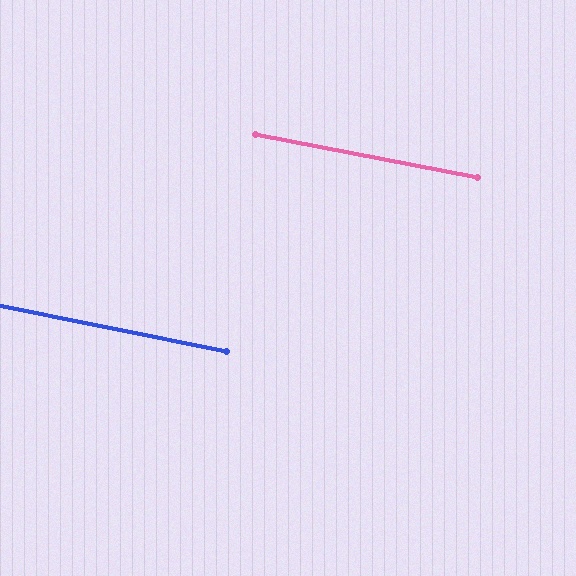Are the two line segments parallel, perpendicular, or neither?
Parallel — their directions differ by only 0.3°.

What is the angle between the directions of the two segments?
Approximately 0 degrees.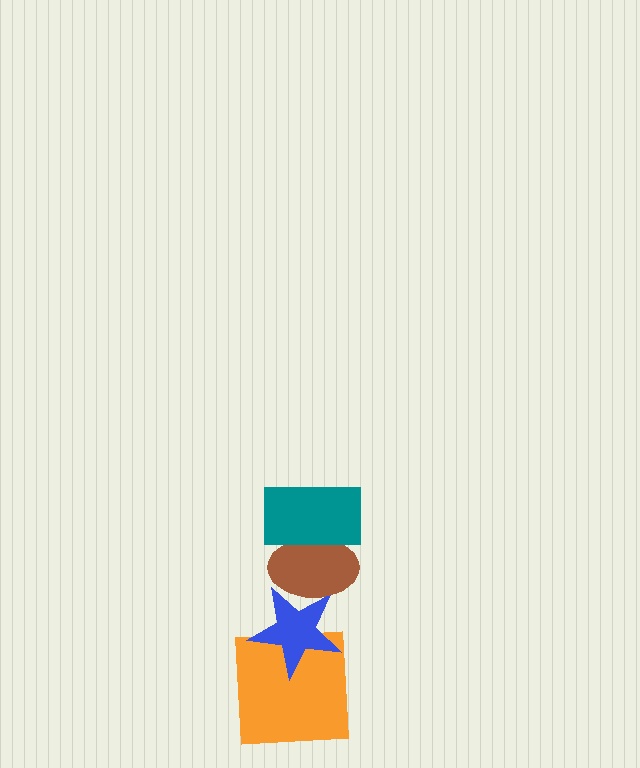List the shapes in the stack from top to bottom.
From top to bottom: the teal rectangle, the brown ellipse, the blue star, the orange square.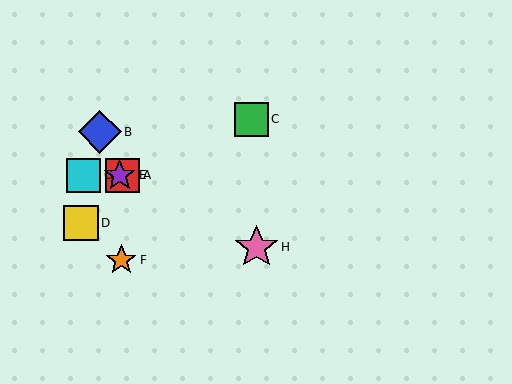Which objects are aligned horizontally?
Objects A, E, G are aligned horizontally.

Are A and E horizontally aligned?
Yes, both are at y≈175.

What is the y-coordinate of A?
Object A is at y≈175.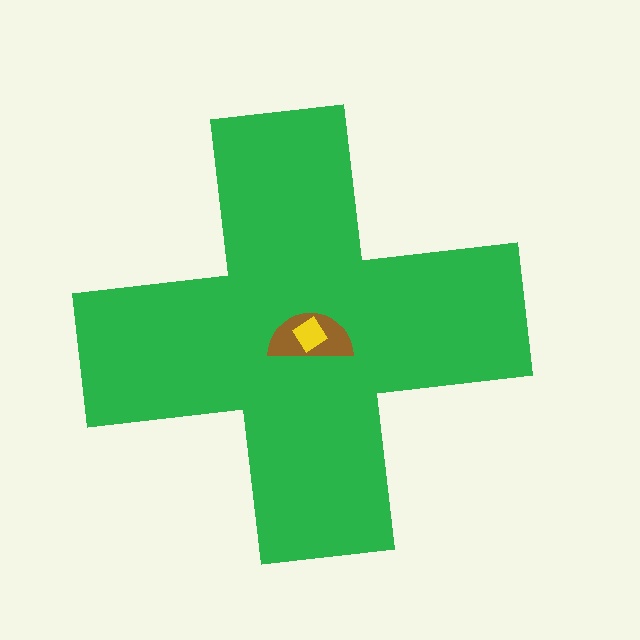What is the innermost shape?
The yellow diamond.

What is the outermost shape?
The green cross.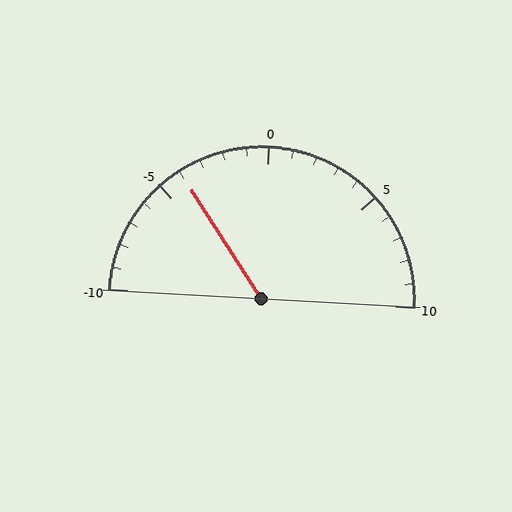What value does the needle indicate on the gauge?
The needle indicates approximately -4.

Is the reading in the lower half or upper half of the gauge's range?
The reading is in the lower half of the range (-10 to 10).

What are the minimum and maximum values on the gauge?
The gauge ranges from -10 to 10.